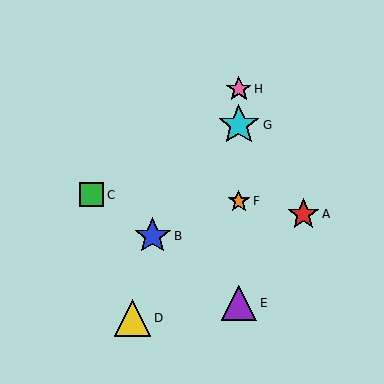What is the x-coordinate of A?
Object A is at x≈303.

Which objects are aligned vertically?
Objects E, F, G, H are aligned vertically.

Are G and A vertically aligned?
No, G is at x≈239 and A is at x≈303.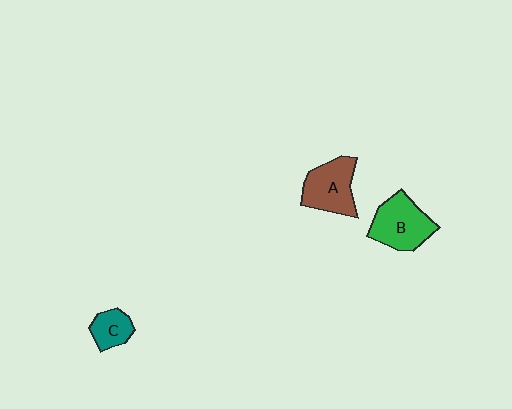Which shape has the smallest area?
Shape C (teal).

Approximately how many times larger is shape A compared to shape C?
Approximately 1.8 times.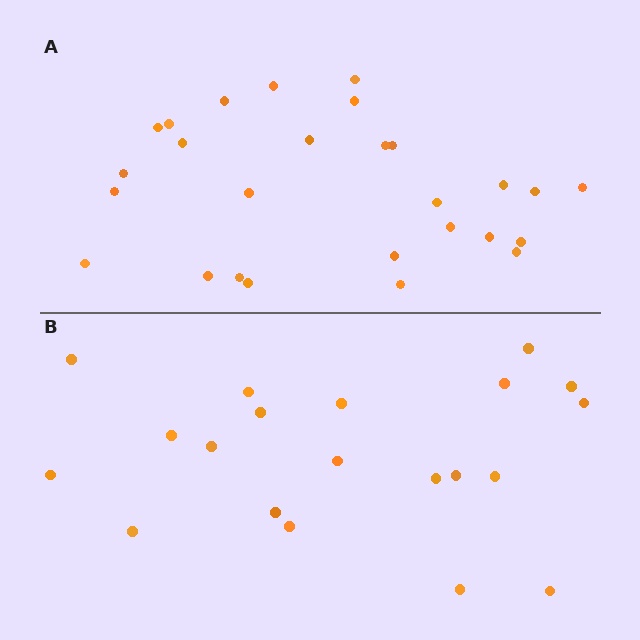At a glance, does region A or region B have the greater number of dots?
Region A (the top region) has more dots.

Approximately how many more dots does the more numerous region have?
Region A has roughly 8 or so more dots than region B.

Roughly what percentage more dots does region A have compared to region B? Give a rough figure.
About 35% more.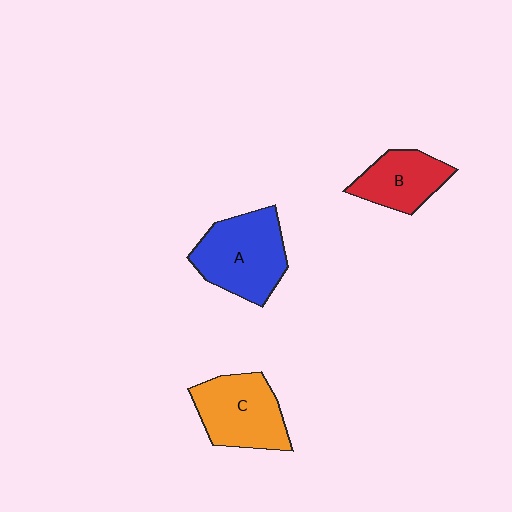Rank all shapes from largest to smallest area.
From largest to smallest: A (blue), C (orange), B (red).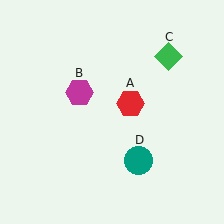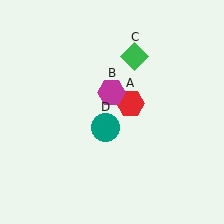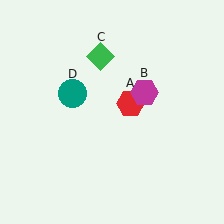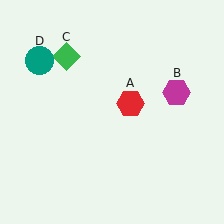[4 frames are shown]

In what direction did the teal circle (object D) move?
The teal circle (object D) moved up and to the left.